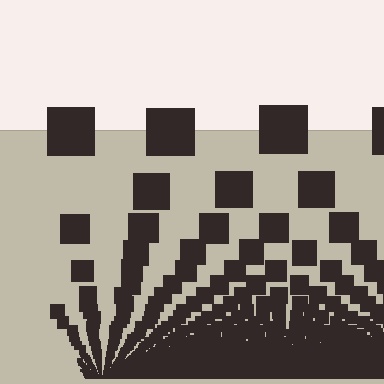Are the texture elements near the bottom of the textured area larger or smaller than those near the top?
Smaller. The gradient is inverted — elements near the bottom are smaller and denser.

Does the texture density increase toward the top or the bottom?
Density increases toward the bottom.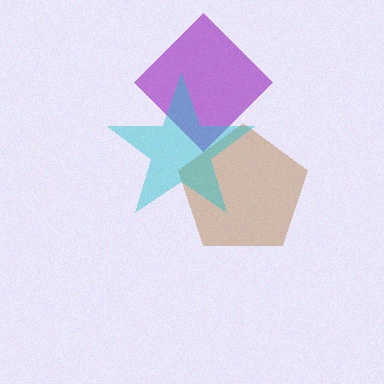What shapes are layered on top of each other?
The layered shapes are: a purple diamond, a brown pentagon, a cyan star.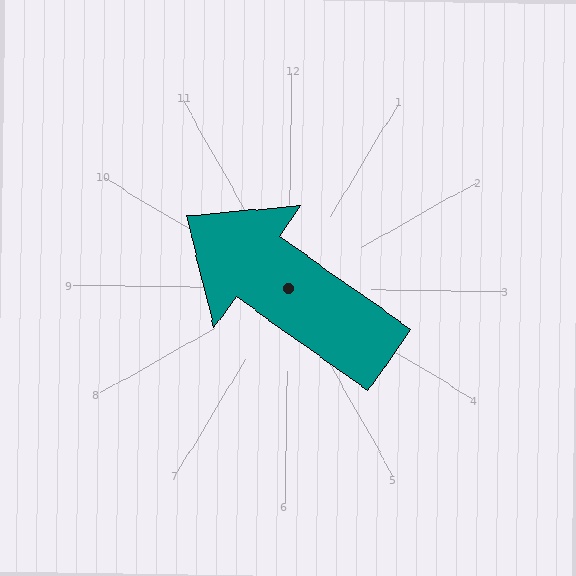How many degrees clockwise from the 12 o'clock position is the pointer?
Approximately 305 degrees.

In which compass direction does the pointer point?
Northwest.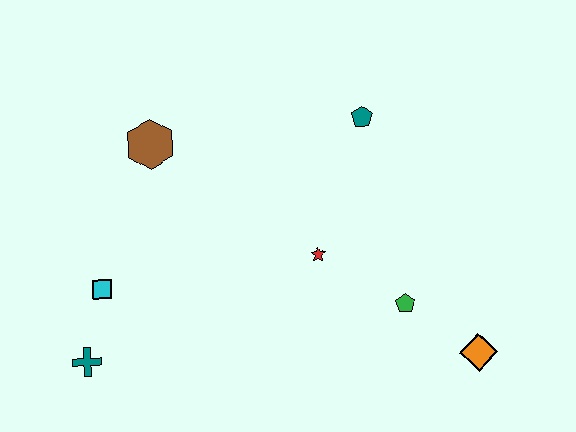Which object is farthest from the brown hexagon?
The orange diamond is farthest from the brown hexagon.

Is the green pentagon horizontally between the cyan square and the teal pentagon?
No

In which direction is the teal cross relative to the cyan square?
The teal cross is below the cyan square.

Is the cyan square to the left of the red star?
Yes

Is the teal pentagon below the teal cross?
No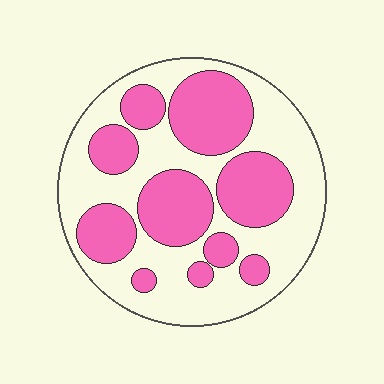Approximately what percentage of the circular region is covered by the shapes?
Approximately 45%.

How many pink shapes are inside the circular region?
10.